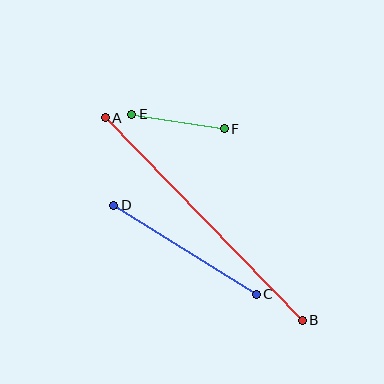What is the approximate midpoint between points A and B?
The midpoint is at approximately (204, 219) pixels.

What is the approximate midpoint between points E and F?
The midpoint is at approximately (178, 122) pixels.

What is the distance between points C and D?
The distance is approximately 168 pixels.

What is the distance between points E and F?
The distance is approximately 93 pixels.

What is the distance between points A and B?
The distance is approximately 283 pixels.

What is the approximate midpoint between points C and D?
The midpoint is at approximately (185, 250) pixels.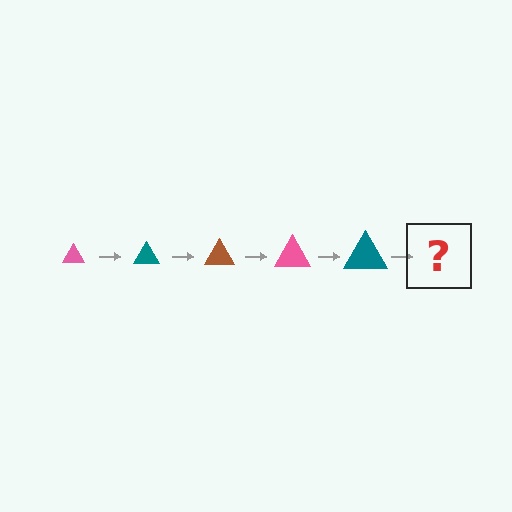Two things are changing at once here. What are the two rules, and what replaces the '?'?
The two rules are that the triangle grows larger each step and the color cycles through pink, teal, and brown. The '?' should be a brown triangle, larger than the previous one.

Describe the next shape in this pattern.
It should be a brown triangle, larger than the previous one.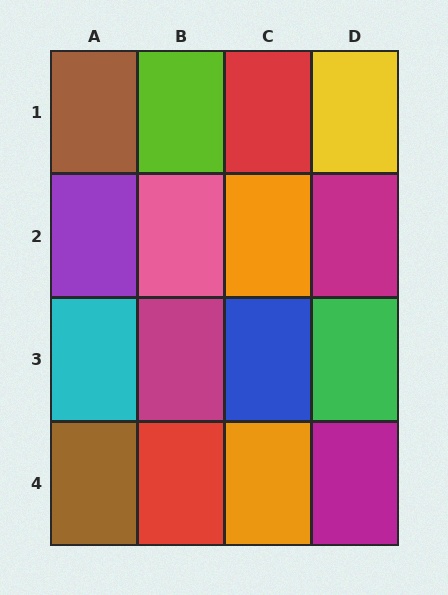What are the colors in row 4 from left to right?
Brown, red, orange, magenta.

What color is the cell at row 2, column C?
Orange.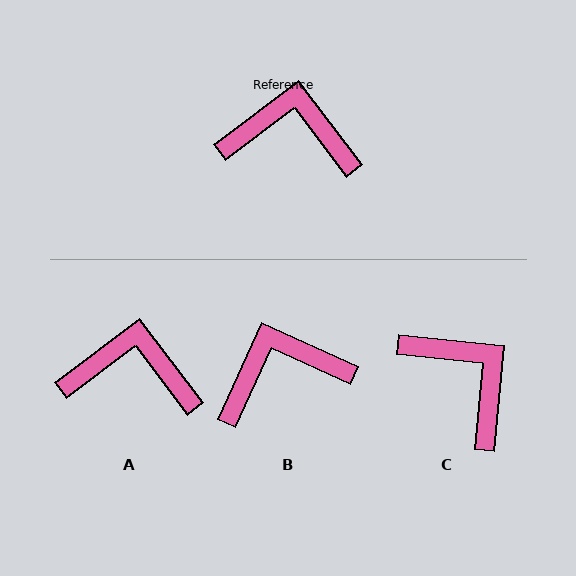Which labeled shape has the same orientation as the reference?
A.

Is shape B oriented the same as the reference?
No, it is off by about 28 degrees.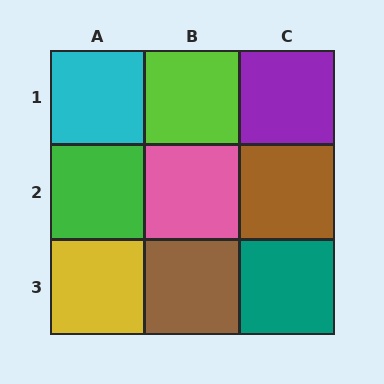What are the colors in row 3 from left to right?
Yellow, brown, teal.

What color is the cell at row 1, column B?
Lime.